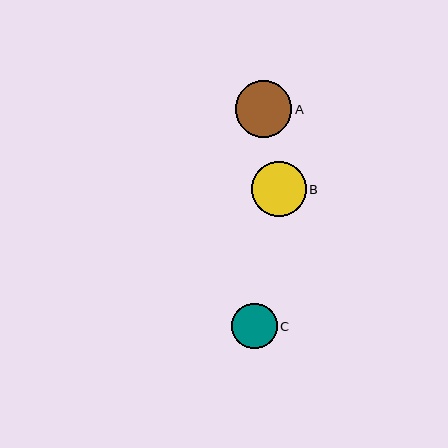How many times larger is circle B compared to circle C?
Circle B is approximately 1.2 times the size of circle C.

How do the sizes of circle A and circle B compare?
Circle A and circle B are approximately the same size.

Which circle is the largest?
Circle A is the largest with a size of approximately 57 pixels.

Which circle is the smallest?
Circle C is the smallest with a size of approximately 45 pixels.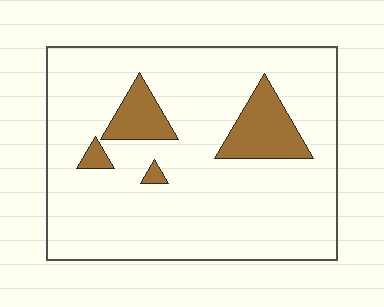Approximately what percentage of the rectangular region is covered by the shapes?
Approximately 15%.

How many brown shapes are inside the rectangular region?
4.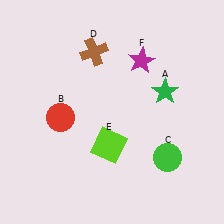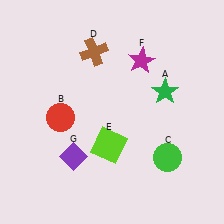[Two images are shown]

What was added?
A purple diamond (G) was added in Image 2.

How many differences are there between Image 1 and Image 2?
There is 1 difference between the two images.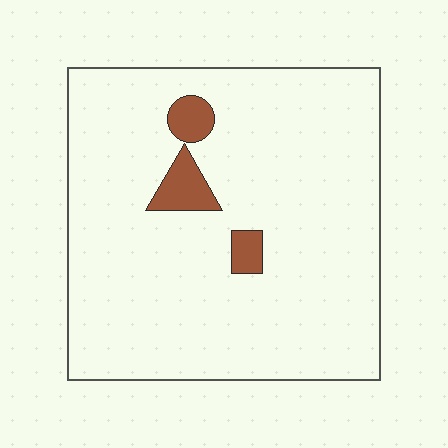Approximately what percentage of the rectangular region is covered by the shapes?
Approximately 5%.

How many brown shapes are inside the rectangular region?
3.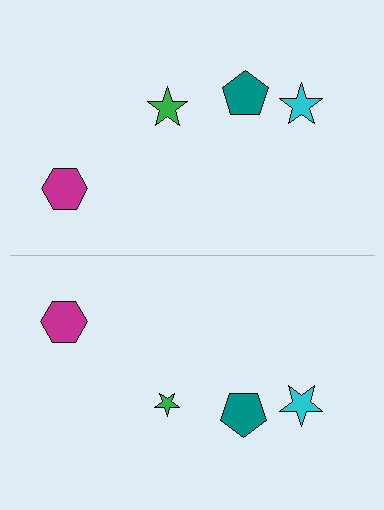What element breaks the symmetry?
The green star on the bottom side has a different size than its mirror counterpart.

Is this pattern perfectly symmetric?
No, the pattern is not perfectly symmetric. The green star on the bottom side has a different size than its mirror counterpart.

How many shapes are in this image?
There are 8 shapes in this image.